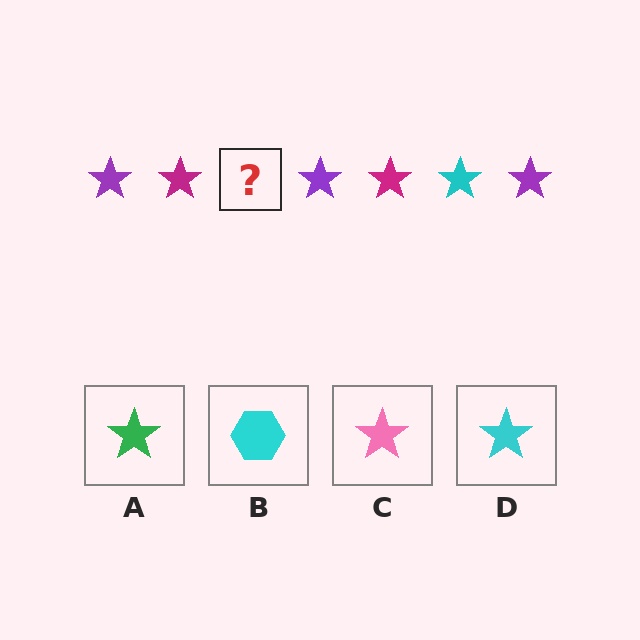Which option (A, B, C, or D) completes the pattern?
D.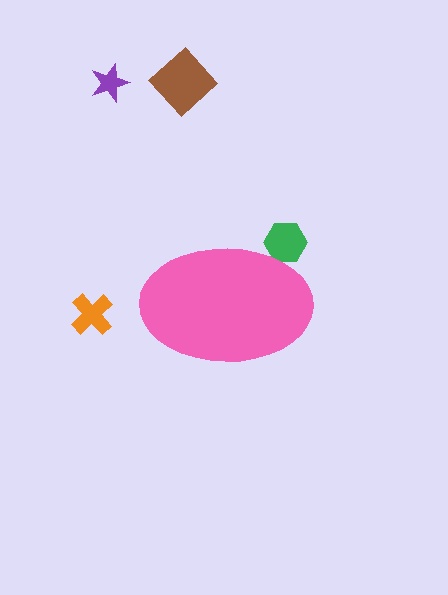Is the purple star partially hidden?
No, the purple star is fully visible.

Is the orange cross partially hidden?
No, the orange cross is fully visible.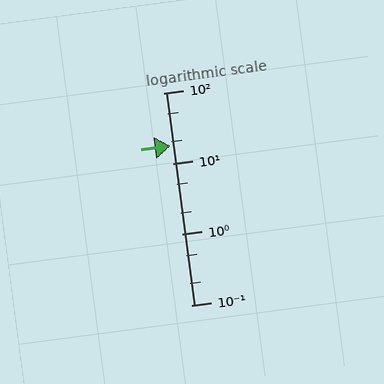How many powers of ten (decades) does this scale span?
The scale spans 3 decades, from 0.1 to 100.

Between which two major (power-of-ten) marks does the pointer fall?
The pointer is between 10 and 100.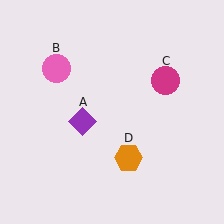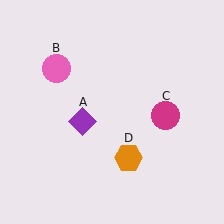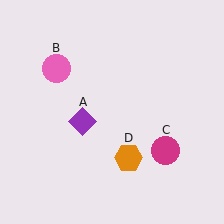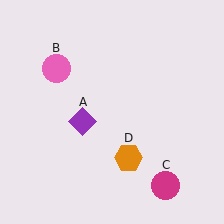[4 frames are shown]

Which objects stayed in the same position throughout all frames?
Purple diamond (object A) and pink circle (object B) and orange hexagon (object D) remained stationary.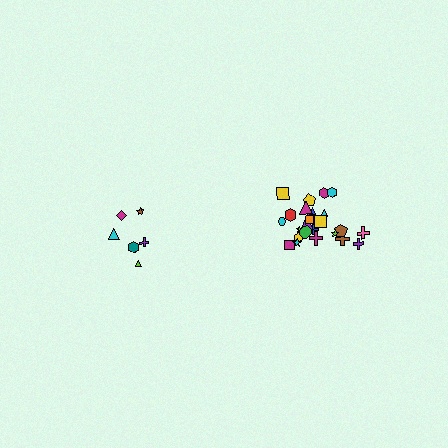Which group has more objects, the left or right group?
The right group.